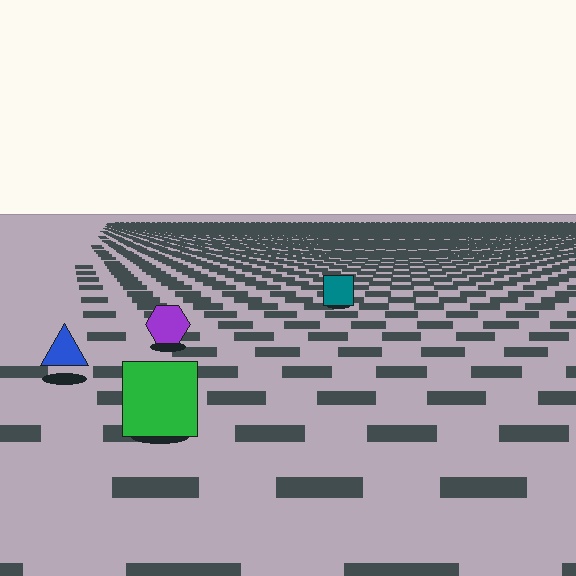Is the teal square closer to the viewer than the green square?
No. The green square is closer — you can tell from the texture gradient: the ground texture is coarser near it.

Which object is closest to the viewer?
The green square is closest. The texture marks near it are larger and more spread out.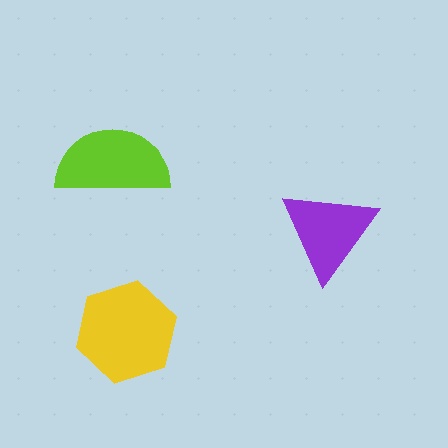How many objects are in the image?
There are 3 objects in the image.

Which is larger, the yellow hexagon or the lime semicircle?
The yellow hexagon.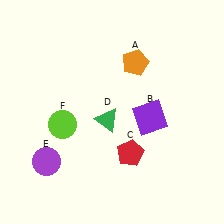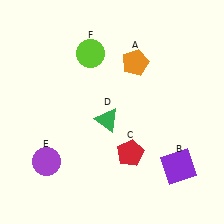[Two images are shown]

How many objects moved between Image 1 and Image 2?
2 objects moved between the two images.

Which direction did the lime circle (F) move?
The lime circle (F) moved up.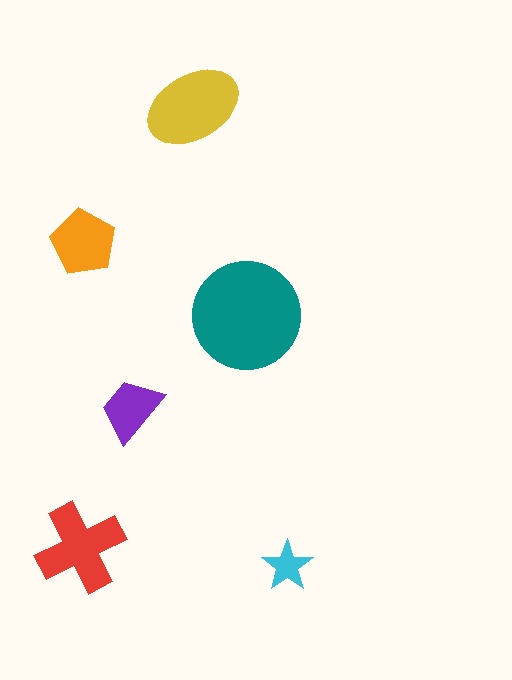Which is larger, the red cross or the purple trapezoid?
The red cross.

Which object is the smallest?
The cyan star.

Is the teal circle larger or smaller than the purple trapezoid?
Larger.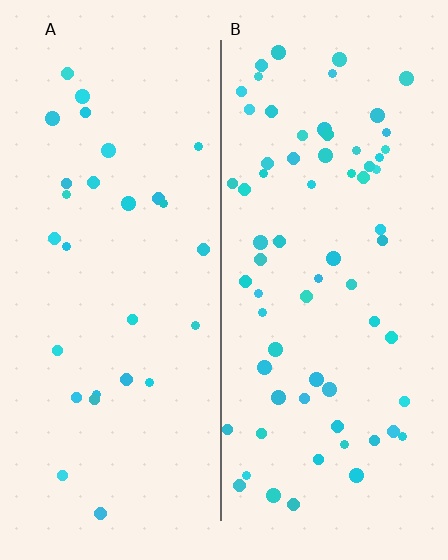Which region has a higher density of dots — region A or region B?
B (the right).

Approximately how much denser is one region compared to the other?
Approximately 2.4× — region B over region A.